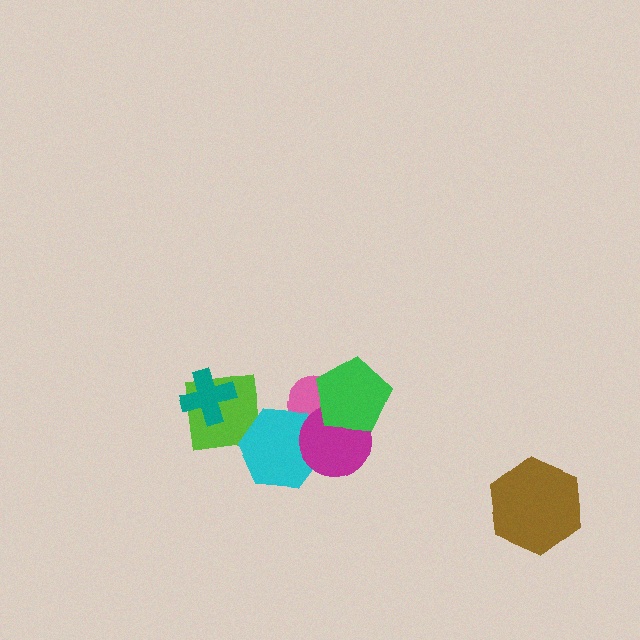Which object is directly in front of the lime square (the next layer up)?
The teal cross is directly in front of the lime square.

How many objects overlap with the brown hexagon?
0 objects overlap with the brown hexagon.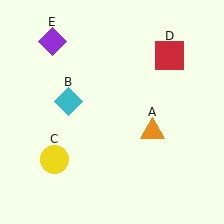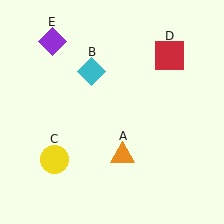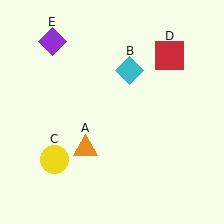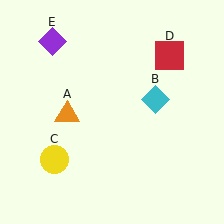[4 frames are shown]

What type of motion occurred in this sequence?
The orange triangle (object A), cyan diamond (object B) rotated clockwise around the center of the scene.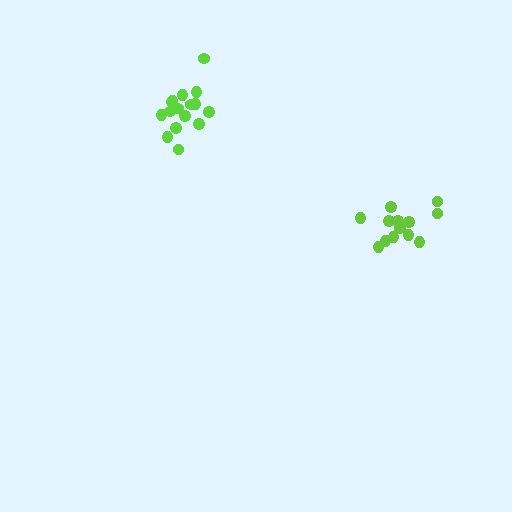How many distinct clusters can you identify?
There are 2 distinct clusters.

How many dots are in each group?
Group 1: 16 dots, Group 2: 13 dots (29 total).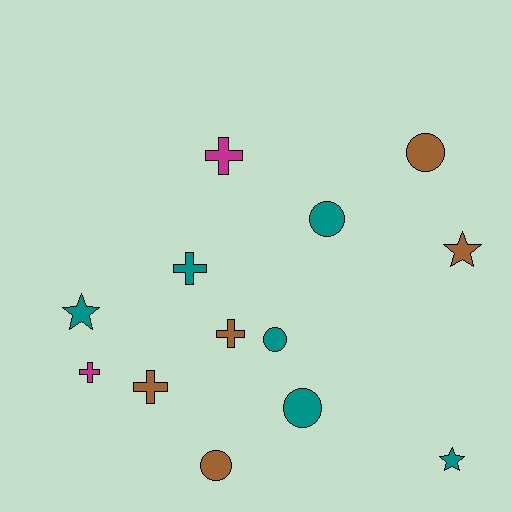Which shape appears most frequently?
Circle, with 5 objects.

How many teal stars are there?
There are 2 teal stars.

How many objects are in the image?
There are 13 objects.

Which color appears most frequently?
Teal, with 6 objects.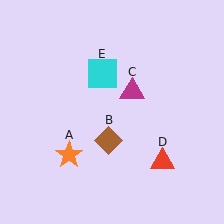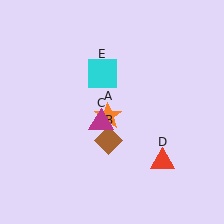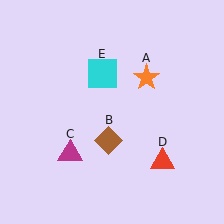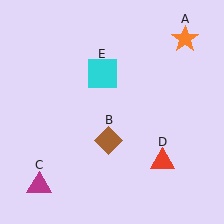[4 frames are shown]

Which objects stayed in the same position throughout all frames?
Brown diamond (object B) and red triangle (object D) and cyan square (object E) remained stationary.